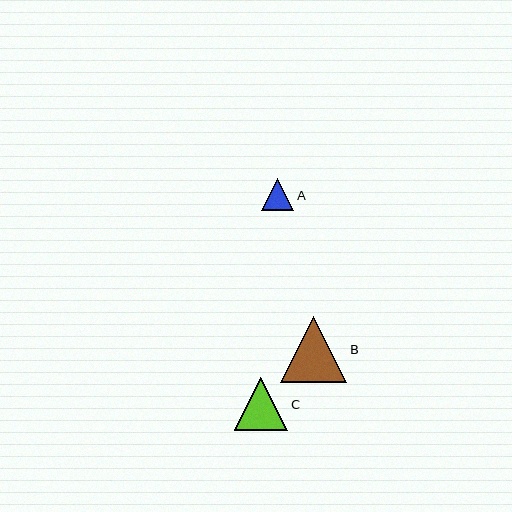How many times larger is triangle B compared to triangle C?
Triangle B is approximately 1.2 times the size of triangle C.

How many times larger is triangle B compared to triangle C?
Triangle B is approximately 1.2 times the size of triangle C.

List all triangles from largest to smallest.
From largest to smallest: B, C, A.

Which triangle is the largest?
Triangle B is the largest with a size of approximately 66 pixels.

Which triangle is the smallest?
Triangle A is the smallest with a size of approximately 32 pixels.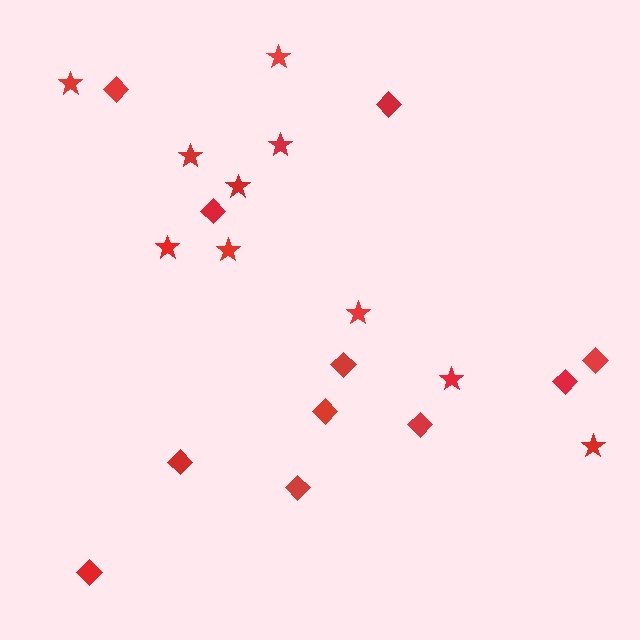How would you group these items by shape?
There are 2 groups: one group of diamonds (11) and one group of stars (10).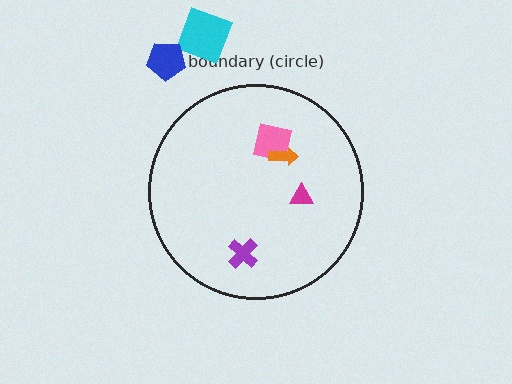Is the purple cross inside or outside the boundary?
Inside.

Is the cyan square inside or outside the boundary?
Outside.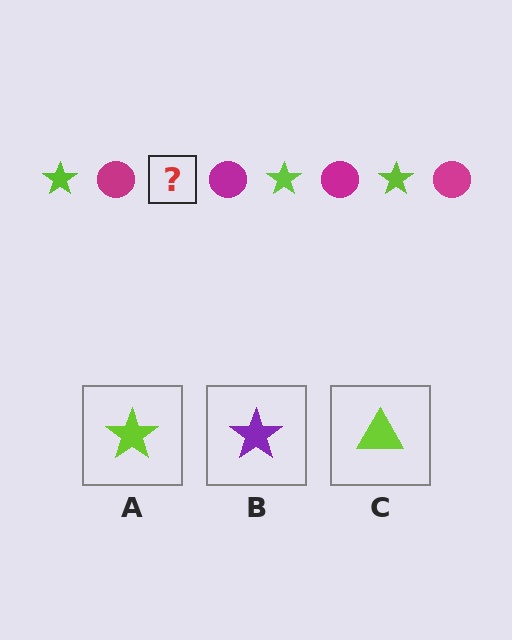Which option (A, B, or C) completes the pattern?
A.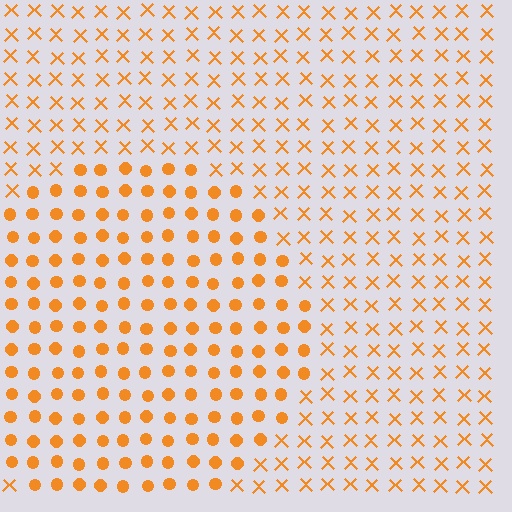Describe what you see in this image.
The image is filled with small orange elements arranged in a uniform grid. A circle-shaped region contains circles, while the surrounding area contains X marks. The boundary is defined purely by the change in element shape.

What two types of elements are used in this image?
The image uses circles inside the circle region and X marks outside it.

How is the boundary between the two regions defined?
The boundary is defined by a change in element shape: circles inside vs. X marks outside. All elements share the same color and spacing.